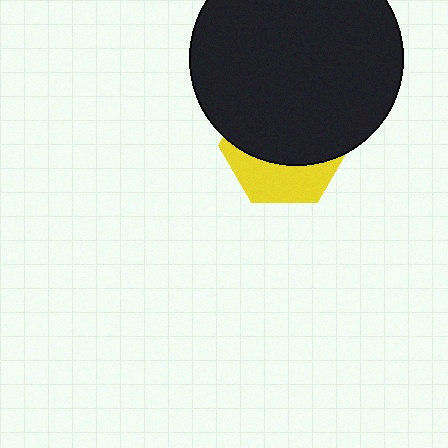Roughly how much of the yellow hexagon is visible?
A small part of it is visible (roughly 36%).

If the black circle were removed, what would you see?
You would see the complete yellow hexagon.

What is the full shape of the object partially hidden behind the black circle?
The partially hidden object is a yellow hexagon.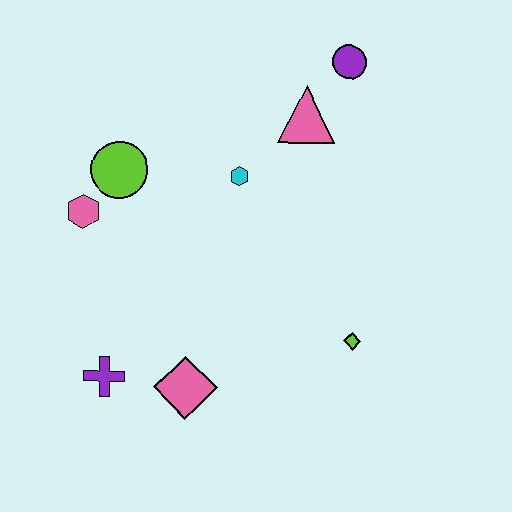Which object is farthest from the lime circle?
The lime diamond is farthest from the lime circle.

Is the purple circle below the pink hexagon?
No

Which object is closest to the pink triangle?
The purple circle is closest to the pink triangle.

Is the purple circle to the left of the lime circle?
No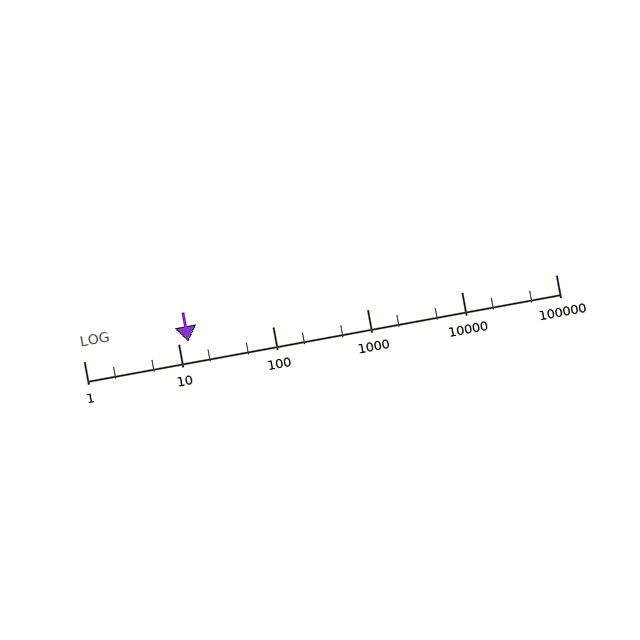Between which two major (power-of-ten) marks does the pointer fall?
The pointer is between 10 and 100.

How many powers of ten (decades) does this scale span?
The scale spans 5 decades, from 1 to 100000.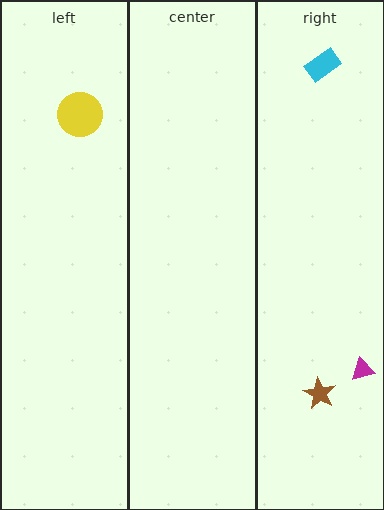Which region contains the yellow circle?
The left region.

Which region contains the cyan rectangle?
The right region.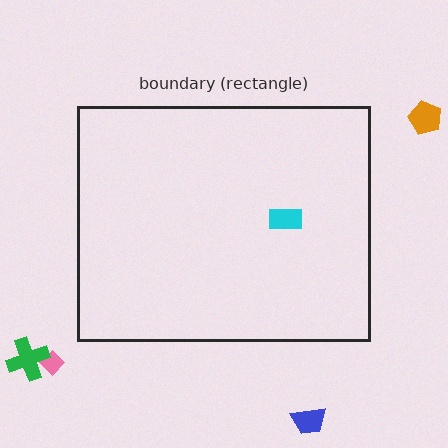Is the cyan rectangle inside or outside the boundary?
Inside.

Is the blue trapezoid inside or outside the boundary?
Outside.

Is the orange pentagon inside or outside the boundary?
Outside.